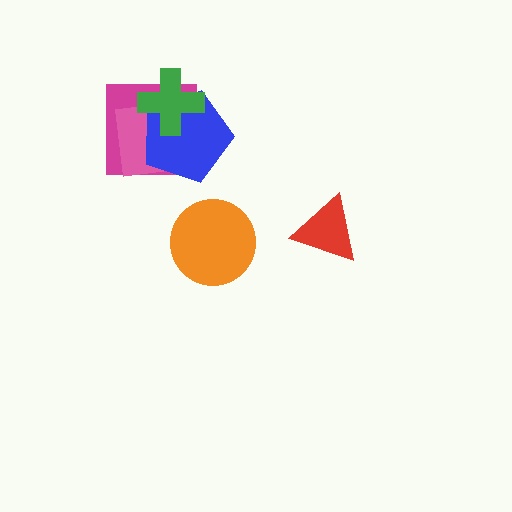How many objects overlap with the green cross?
3 objects overlap with the green cross.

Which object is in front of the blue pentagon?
The green cross is in front of the blue pentagon.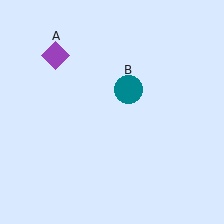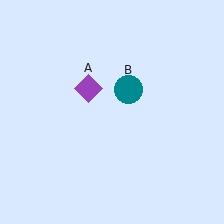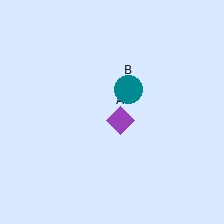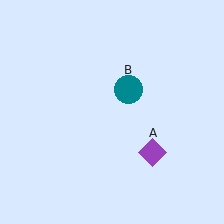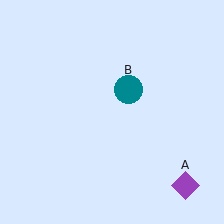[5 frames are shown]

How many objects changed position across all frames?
1 object changed position: purple diamond (object A).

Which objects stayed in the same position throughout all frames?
Teal circle (object B) remained stationary.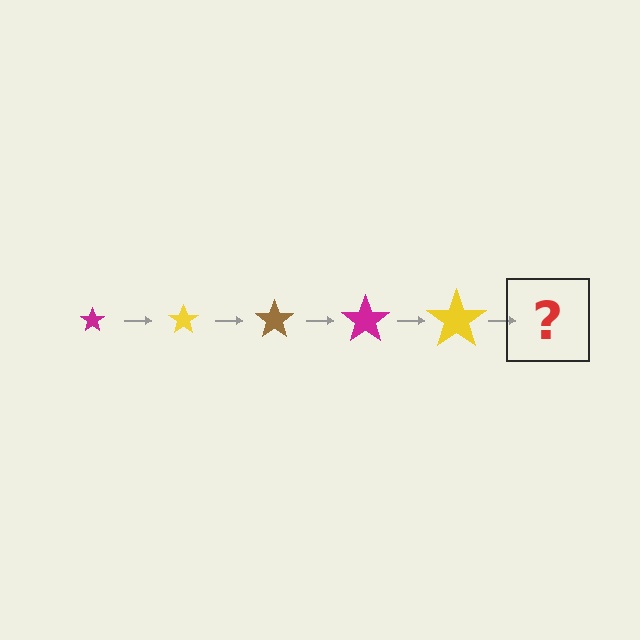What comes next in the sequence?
The next element should be a brown star, larger than the previous one.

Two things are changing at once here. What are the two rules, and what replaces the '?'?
The two rules are that the star grows larger each step and the color cycles through magenta, yellow, and brown. The '?' should be a brown star, larger than the previous one.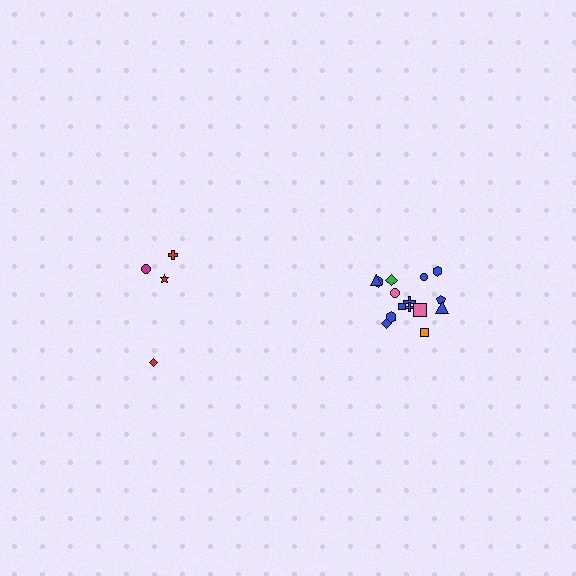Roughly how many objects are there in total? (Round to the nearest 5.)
Roughly 20 objects in total.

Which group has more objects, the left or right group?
The right group.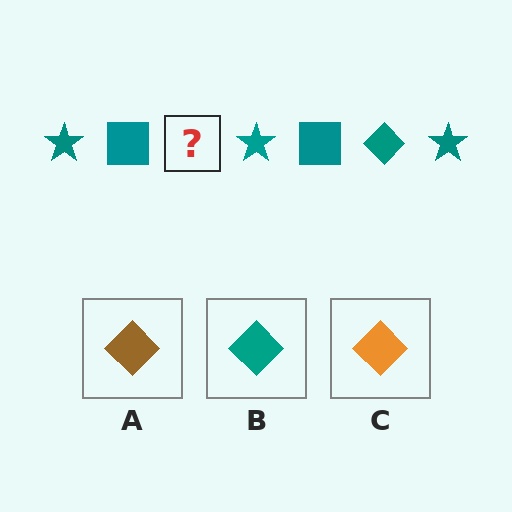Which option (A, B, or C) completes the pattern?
B.